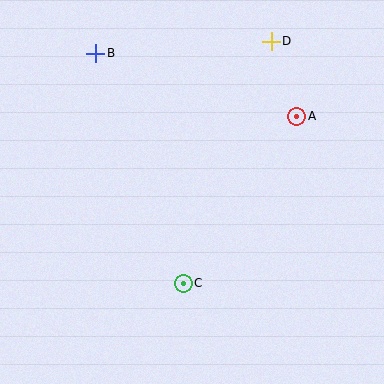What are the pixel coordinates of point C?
Point C is at (183, 283).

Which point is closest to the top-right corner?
Point D is closest to the top-right corner.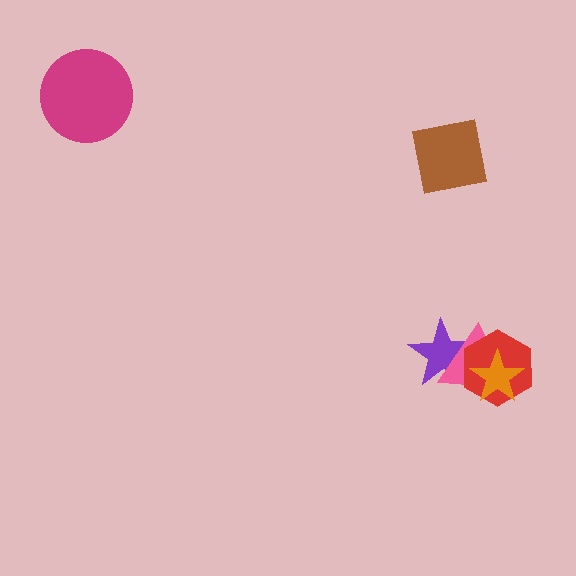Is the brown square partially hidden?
No, no other shape covers it.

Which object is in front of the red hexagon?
The orange star is in front of the red hexagon.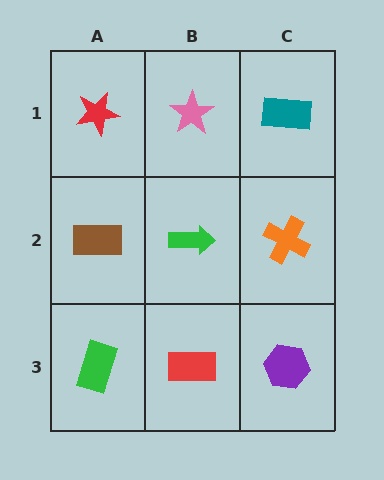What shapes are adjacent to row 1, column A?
A brown rectangle (row 2, column A), a pink star (row 1, column B).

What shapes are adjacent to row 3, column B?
A green arrow (row 2, column B), a green rectangle (row 3, column A), a purple hexagon (row 3, column C).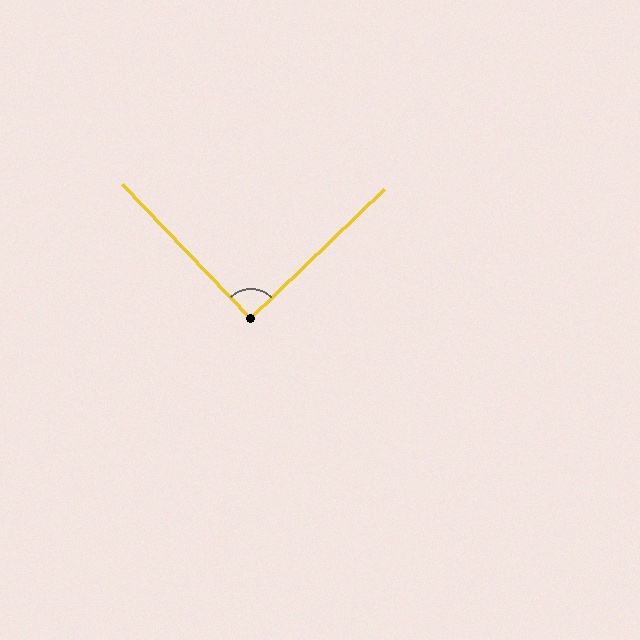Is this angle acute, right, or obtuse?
It is approximately a right angle.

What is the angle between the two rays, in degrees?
Approximately 90 degrees.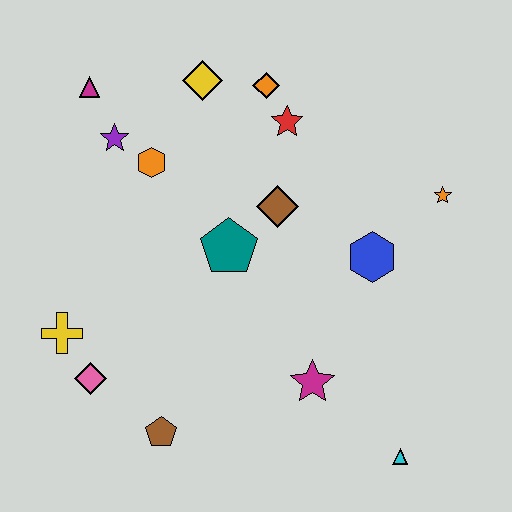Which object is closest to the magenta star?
The cyan triangle is closest to the magenta star.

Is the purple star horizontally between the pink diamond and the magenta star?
Yes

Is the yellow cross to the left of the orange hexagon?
Yes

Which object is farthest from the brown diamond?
The cyan triangle is farthest from the brown diamond.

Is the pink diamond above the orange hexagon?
No